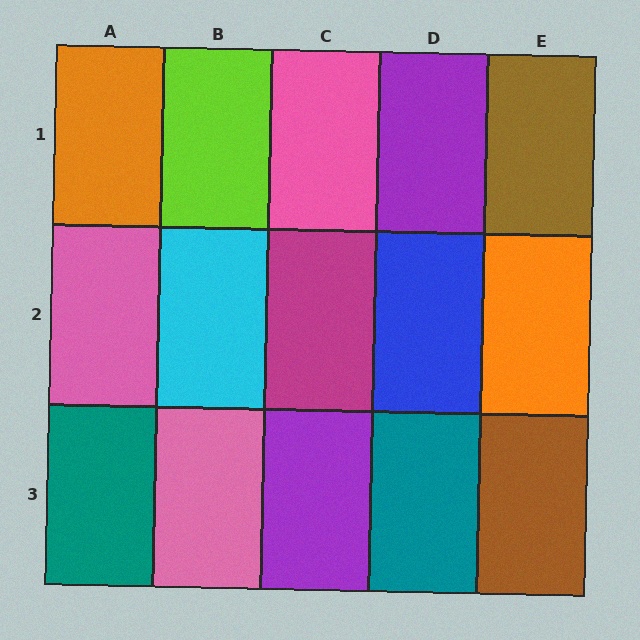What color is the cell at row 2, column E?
Orange.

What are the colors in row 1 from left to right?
Orange, lime, pink, purple, brown.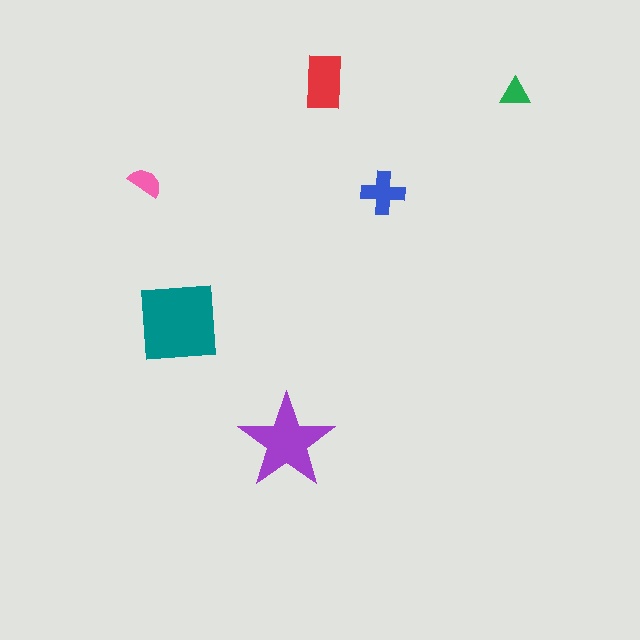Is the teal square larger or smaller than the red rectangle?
Larger.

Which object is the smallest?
The green triangle.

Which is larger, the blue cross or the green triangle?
The blue cross.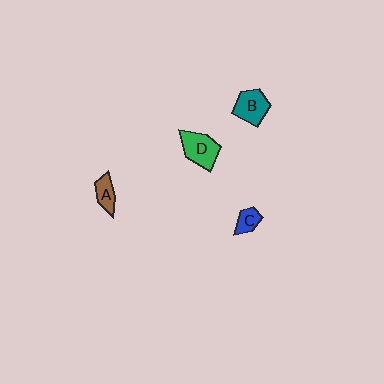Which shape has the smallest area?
Shape C (blue).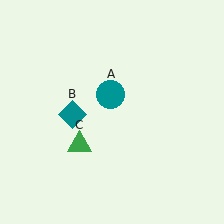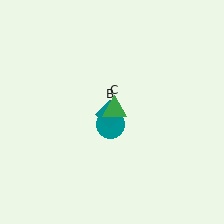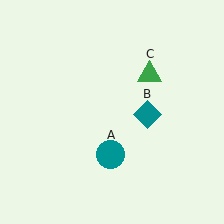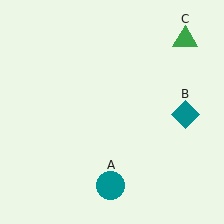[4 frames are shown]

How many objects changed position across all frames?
3 objects changed position: teal circle (object A), teal diamond (object B), green triangle (object C).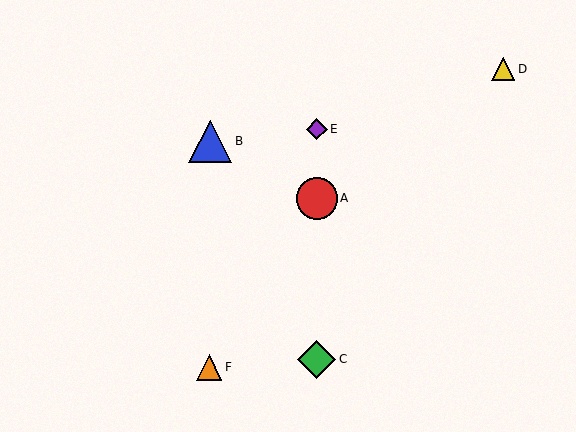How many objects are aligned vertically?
3 objects (A, C, E) are aligned vertically.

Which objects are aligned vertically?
Objects A, C, E are aligned vertically.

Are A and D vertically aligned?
No, A is at x≈317 and D is at x≈503.